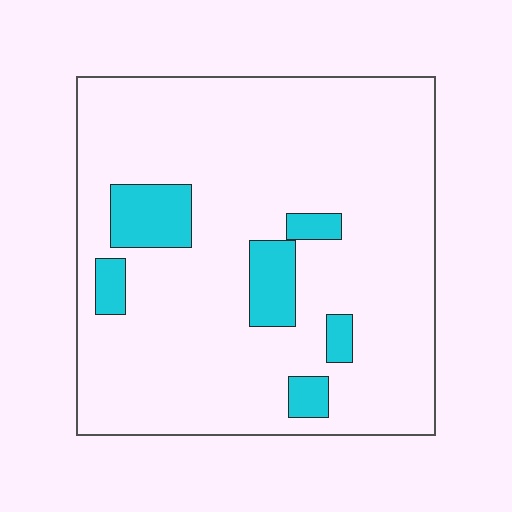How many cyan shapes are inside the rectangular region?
6.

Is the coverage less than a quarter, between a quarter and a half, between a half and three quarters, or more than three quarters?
Less than a quarter.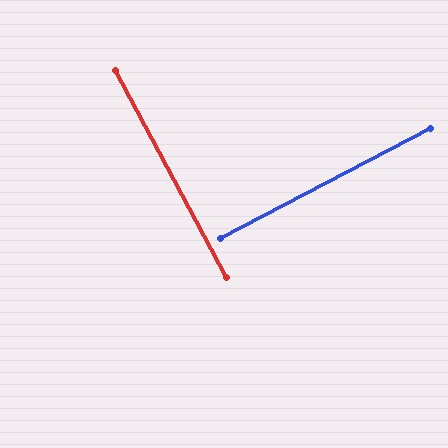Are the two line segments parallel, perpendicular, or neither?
Perpendicular — they meet at approximately 89°.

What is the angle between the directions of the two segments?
Approximately 89 degrees.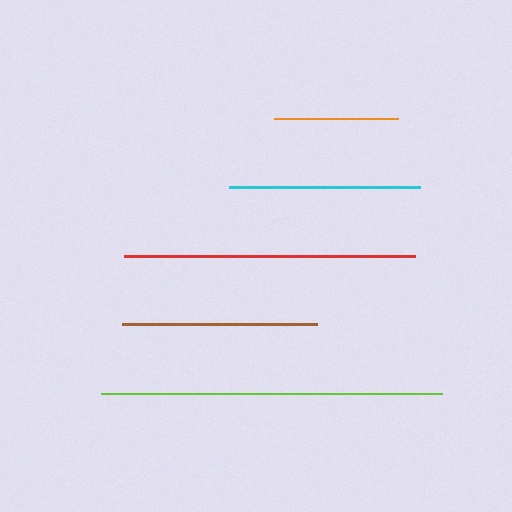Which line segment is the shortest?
The orange line is the shortest at approximately 124 pixels.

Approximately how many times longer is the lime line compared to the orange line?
The lime line is approximately 2.8 times the length of the orange line.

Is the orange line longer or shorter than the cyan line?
The cyan line is longer than the orange line.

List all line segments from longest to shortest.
From longest to shortest: lime, red, brown, cyan, orange.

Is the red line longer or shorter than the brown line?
The red line is longer than the brown line.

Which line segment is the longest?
The lime line is the longest at approximately 341 pixels.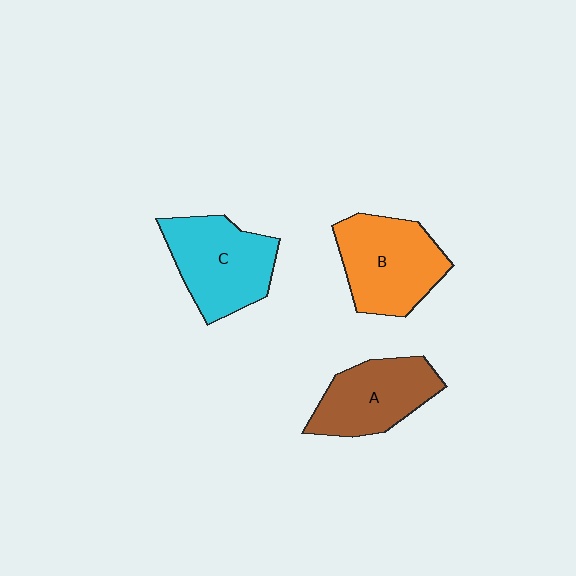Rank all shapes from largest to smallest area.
From largest to smallest: B (orange), C (cyan), A (brown).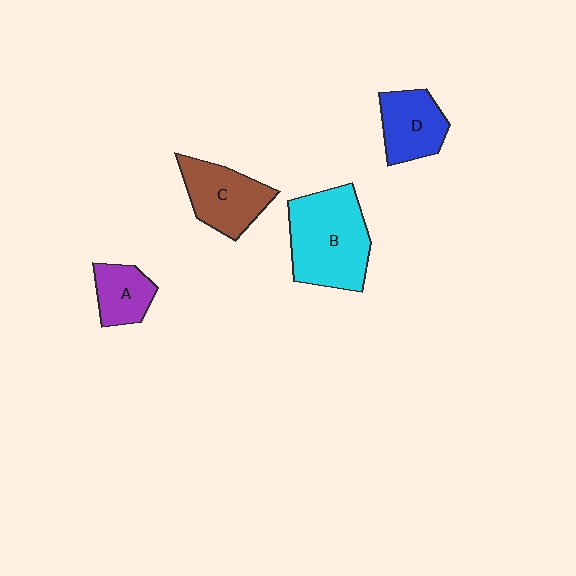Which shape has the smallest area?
Shape A (purple).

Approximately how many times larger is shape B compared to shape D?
Approximately 1.8 times.